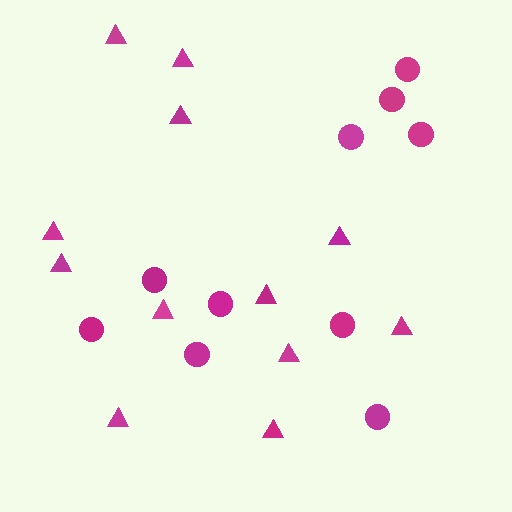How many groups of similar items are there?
There are 2 groups: one group of triangles (12) and one group of circles (10).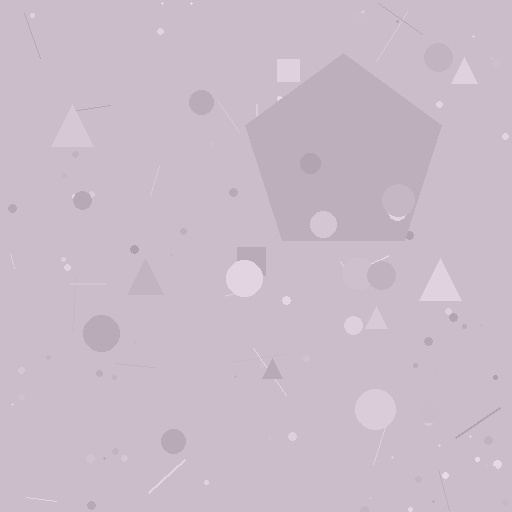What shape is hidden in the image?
A pentagon is hidden in the image.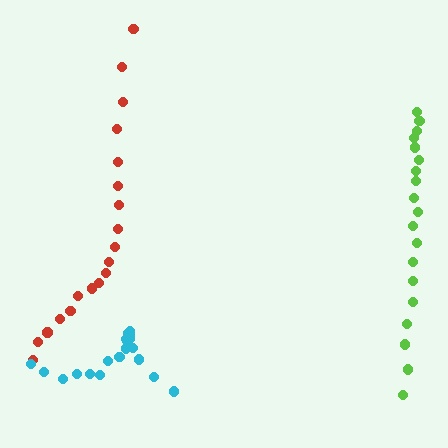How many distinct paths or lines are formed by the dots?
There are 3 distinct paths.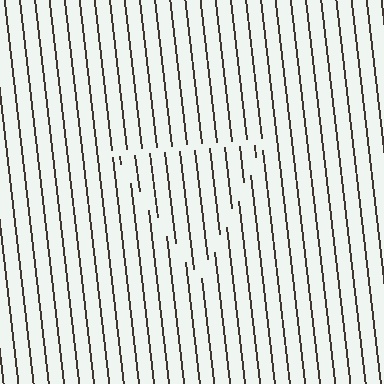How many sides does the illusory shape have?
3 sides — the line-ends trace a triangle.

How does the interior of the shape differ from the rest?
The interior of the shape contains the same grating, shifted by half a period — the contour is defined by the phase discontinuity where line-ends from the inner and outer gratings abut.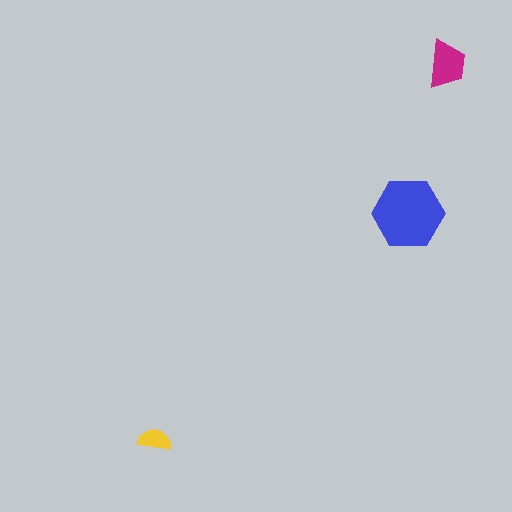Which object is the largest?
The blue hexagon.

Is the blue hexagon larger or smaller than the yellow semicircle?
Larger.